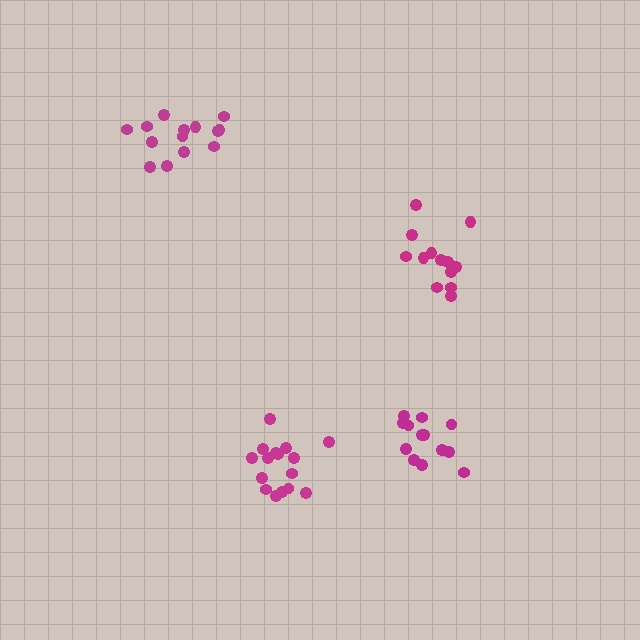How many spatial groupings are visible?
There are 4 spatial groupings.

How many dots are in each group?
Group 1: 16 dots, Group 2: 13 dots, Group 3: 13 dots, Group 4: 14 dots (56 total).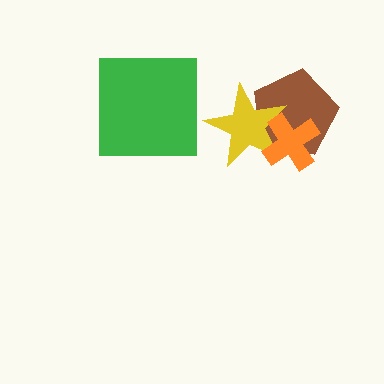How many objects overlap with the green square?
0 objects overlap with the green square.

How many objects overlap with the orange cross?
2 objects overlap with the orange cross.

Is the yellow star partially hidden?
Yes, it is partially covered by another shape.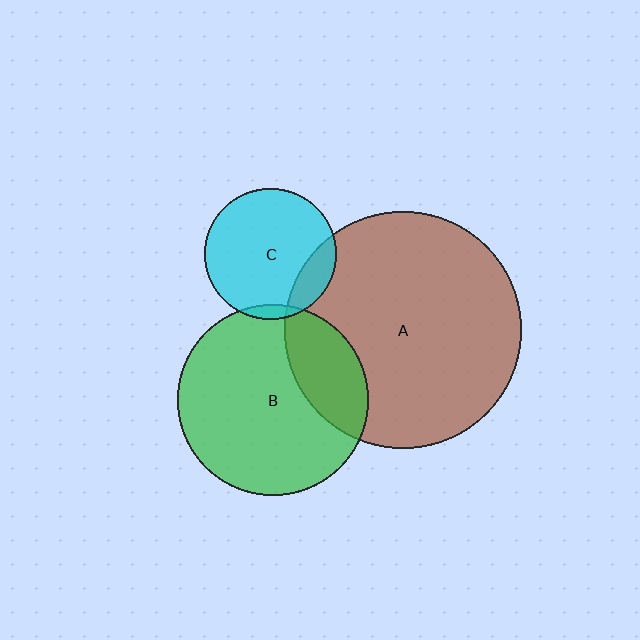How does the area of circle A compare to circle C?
Approximately 3.2 times.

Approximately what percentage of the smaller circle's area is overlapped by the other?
Approximately 25%.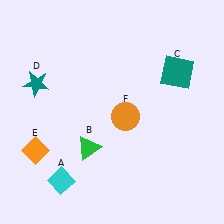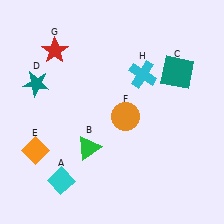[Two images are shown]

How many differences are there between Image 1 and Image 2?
There are 2 differences between the two images.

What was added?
A red star (G), a cyan cross (H) were added in Image 2.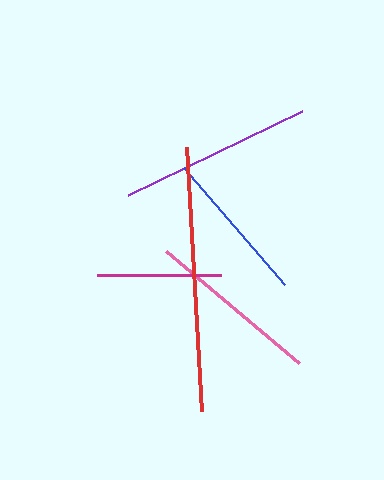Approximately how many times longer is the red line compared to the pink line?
The red line is approximately 1.5 times the length of the pink line.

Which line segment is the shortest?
The magenta line is the shortest at approximately 123 pixels.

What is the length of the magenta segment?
The magenta segment is approximately 123 pixels long.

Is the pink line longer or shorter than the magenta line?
The pink line is longer than the magenta line.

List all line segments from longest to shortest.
From longest to shortest: red, purple, pink, blue, magenta.